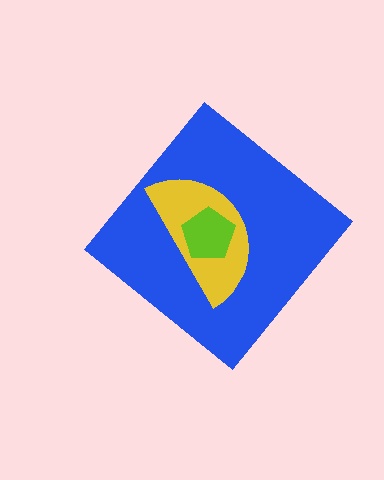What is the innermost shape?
The lime pentagon.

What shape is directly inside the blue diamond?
The yellow semicircle.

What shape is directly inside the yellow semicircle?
The lime pentagon.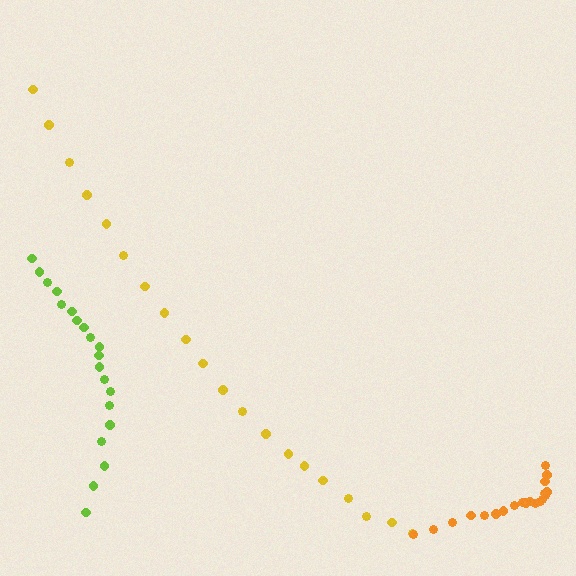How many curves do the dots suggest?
There are 3 distinct paths.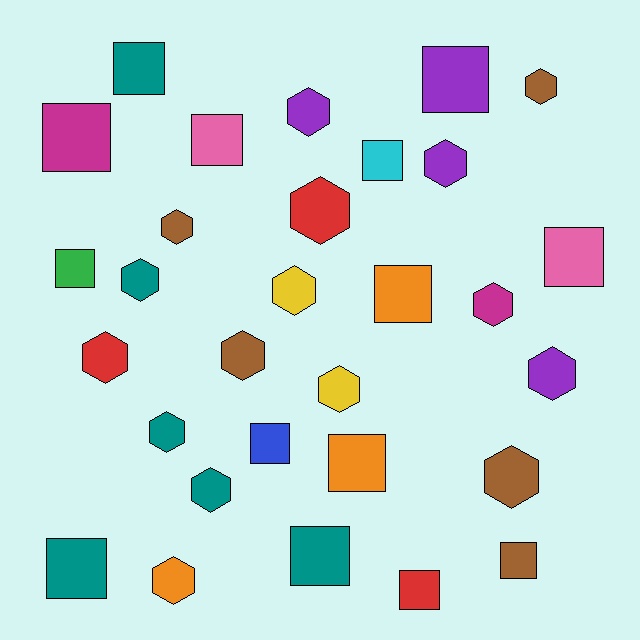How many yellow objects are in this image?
There are 2 yellow objects.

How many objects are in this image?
There are 30 objects.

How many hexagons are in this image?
There are 16 hexagons.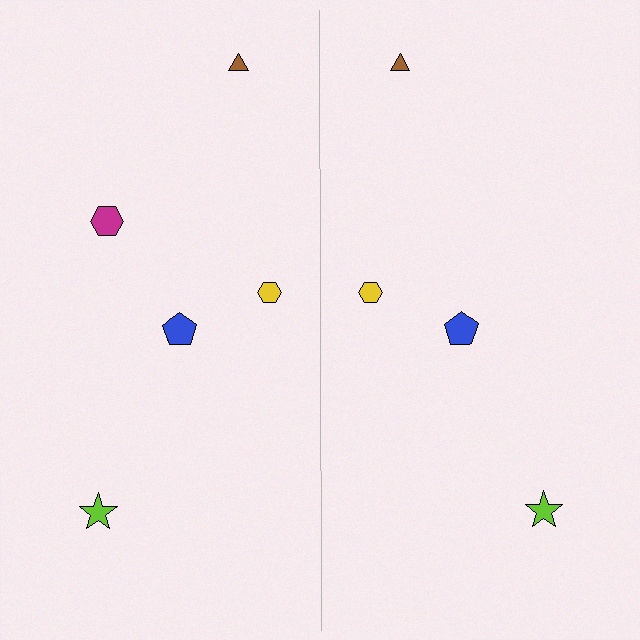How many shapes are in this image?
There are 9 shapes in this image.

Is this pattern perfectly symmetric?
No, the pattern is not perfectly symmetric. A magenta hexagon is missing from the right side.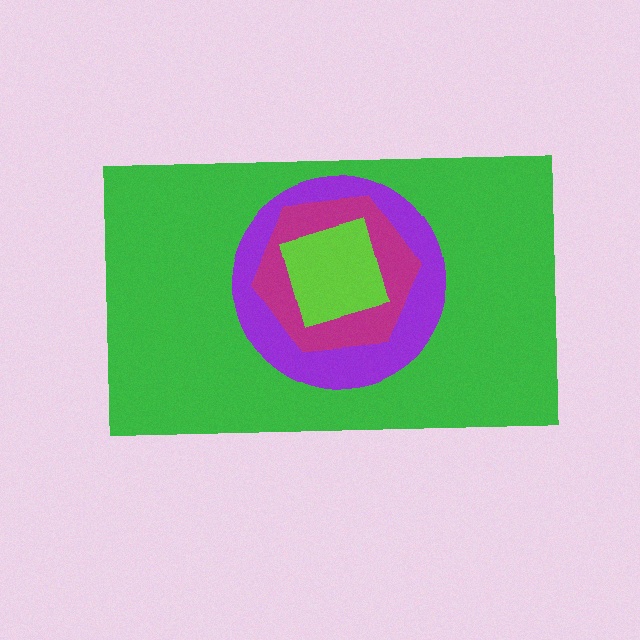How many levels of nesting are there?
4.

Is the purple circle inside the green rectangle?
Yes.